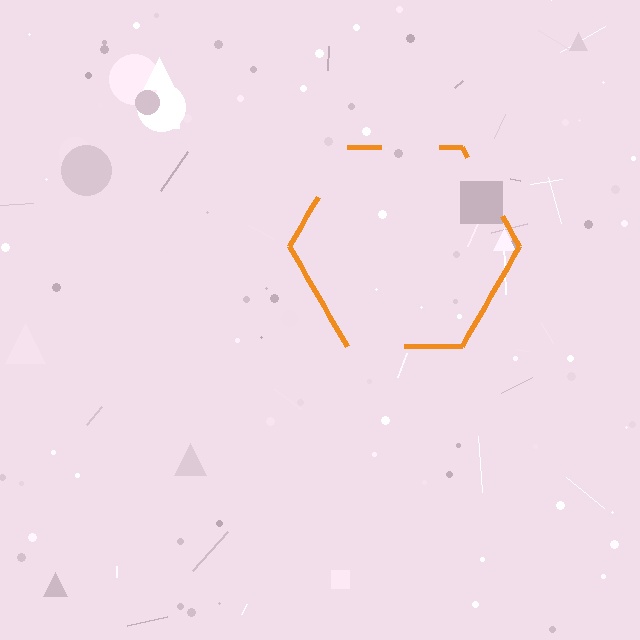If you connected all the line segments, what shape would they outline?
They would outline a hexagon.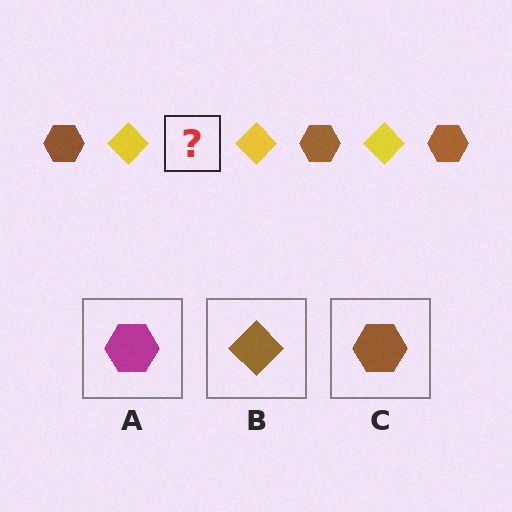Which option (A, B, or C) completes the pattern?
C.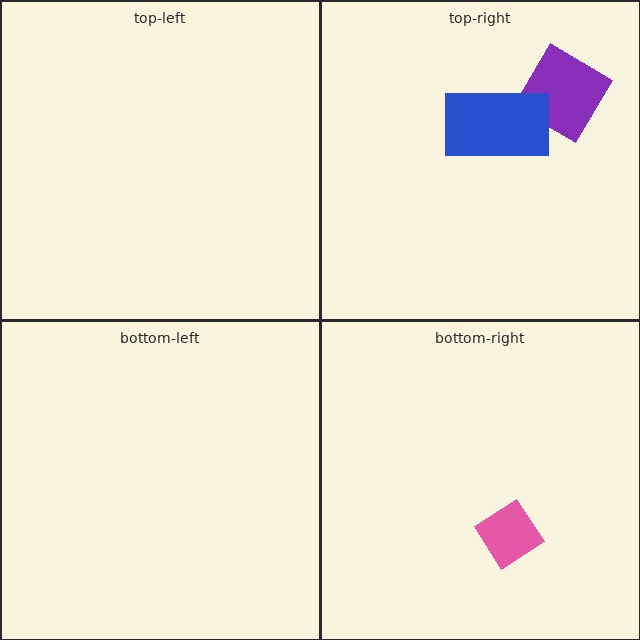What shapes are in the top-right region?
The purple diamond, the blue rectangle.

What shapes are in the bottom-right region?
The pink diamond.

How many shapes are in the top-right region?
2.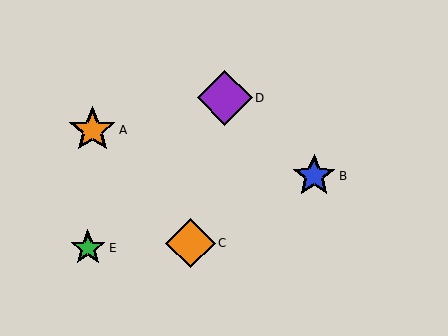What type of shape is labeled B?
Shape B is a blue star.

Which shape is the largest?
The purple diamond (labeled D) is the largest.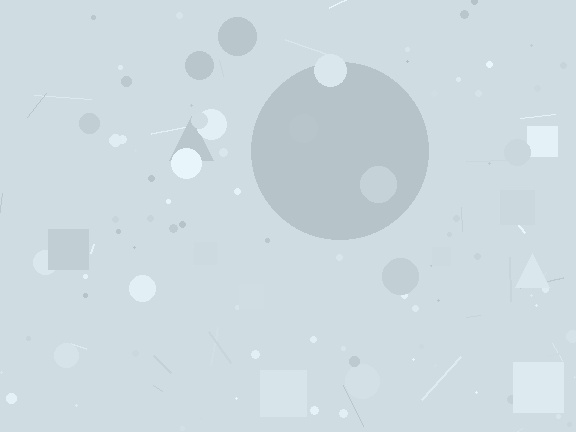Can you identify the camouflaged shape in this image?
The camouflaged shape is a circle.